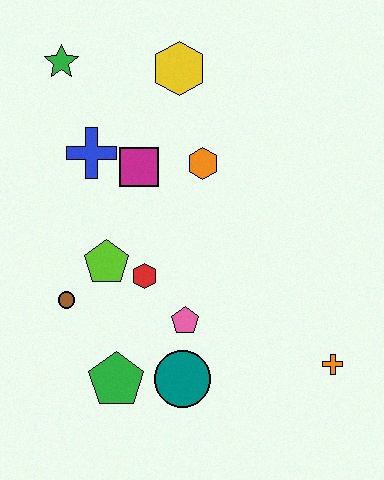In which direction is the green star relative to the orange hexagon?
The green star is to the left of the orange hexagon.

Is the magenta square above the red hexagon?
Yes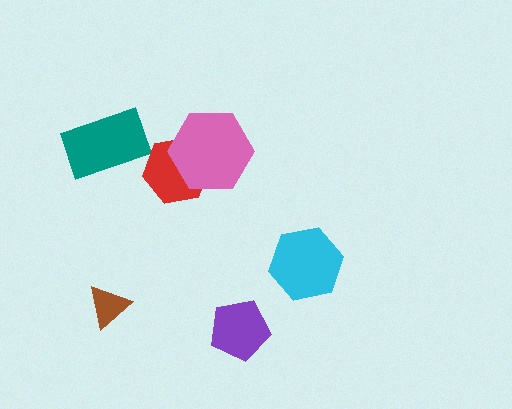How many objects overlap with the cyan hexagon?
0 objects overlap with the cyan hexagon.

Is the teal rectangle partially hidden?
No, no other shape covers it.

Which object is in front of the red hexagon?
The pink hexagon is in front of the red hexagon.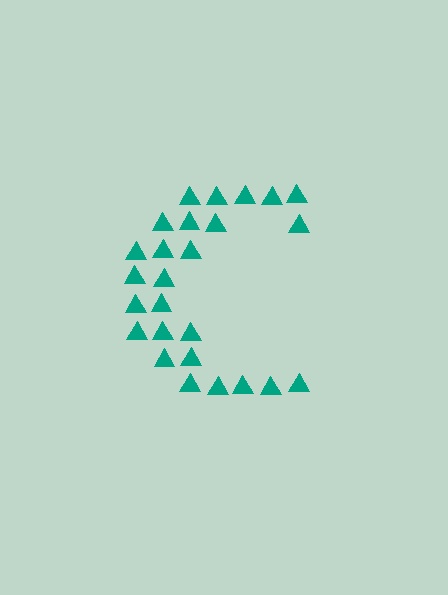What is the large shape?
The large shape is the letter C.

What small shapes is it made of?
It is made of small triangles.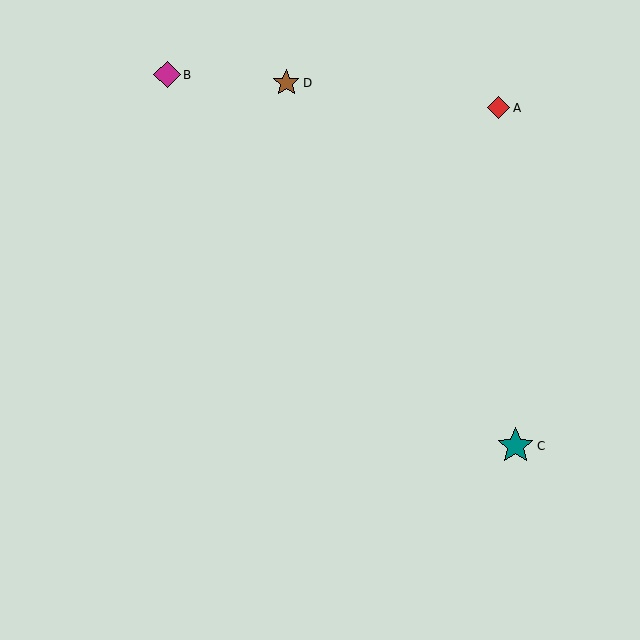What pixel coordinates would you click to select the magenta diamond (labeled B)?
Click at (167, 75) to select the magenta diamond B.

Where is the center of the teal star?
The center of the teal star is at (515, 446).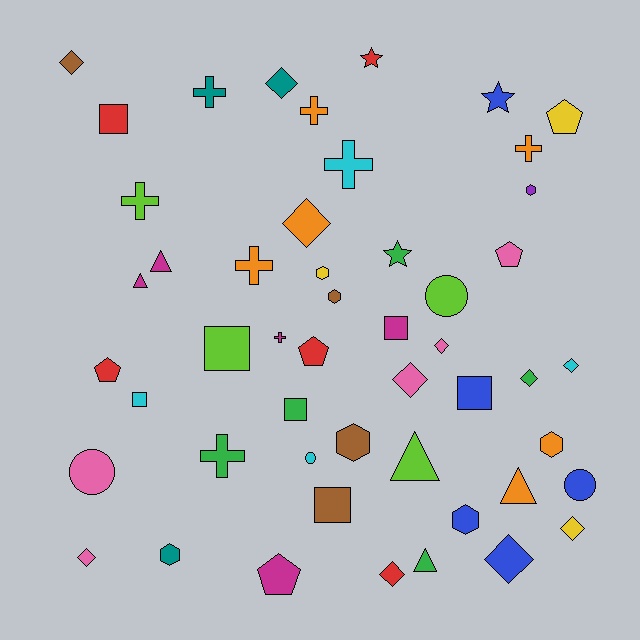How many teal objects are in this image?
There are 3 teal objects.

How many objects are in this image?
There are 50 objects.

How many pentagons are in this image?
There are 5 pentagons.